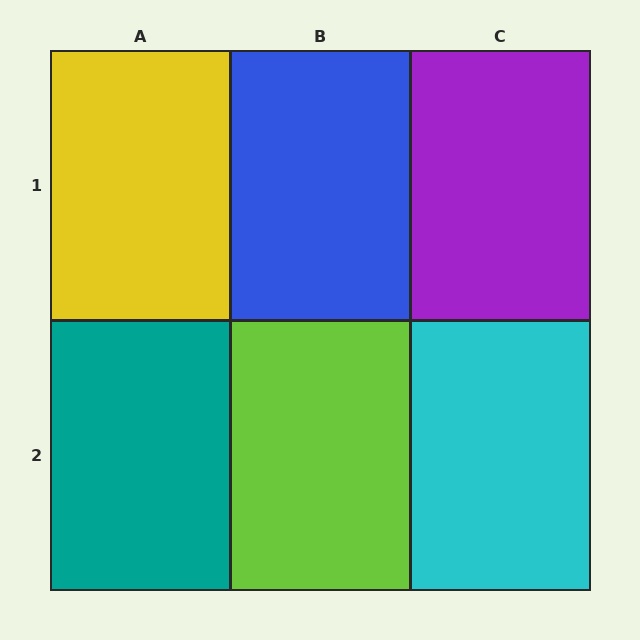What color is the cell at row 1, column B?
Blue.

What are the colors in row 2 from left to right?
Teal, lime, cyan.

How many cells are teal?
1 cell is teal.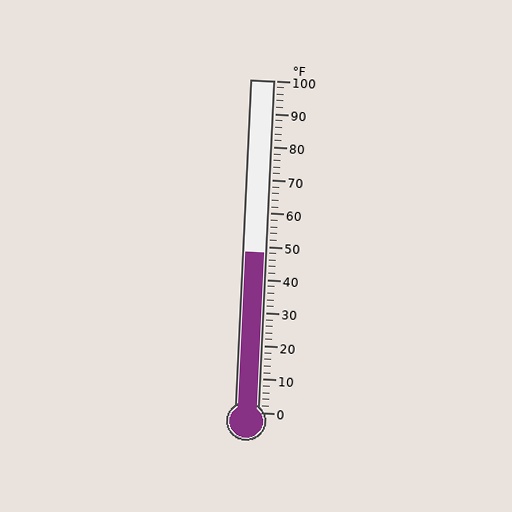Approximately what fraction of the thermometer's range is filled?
The thermometer is filled to approximately 50% of its range.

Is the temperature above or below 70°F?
The temperature is below 70°F.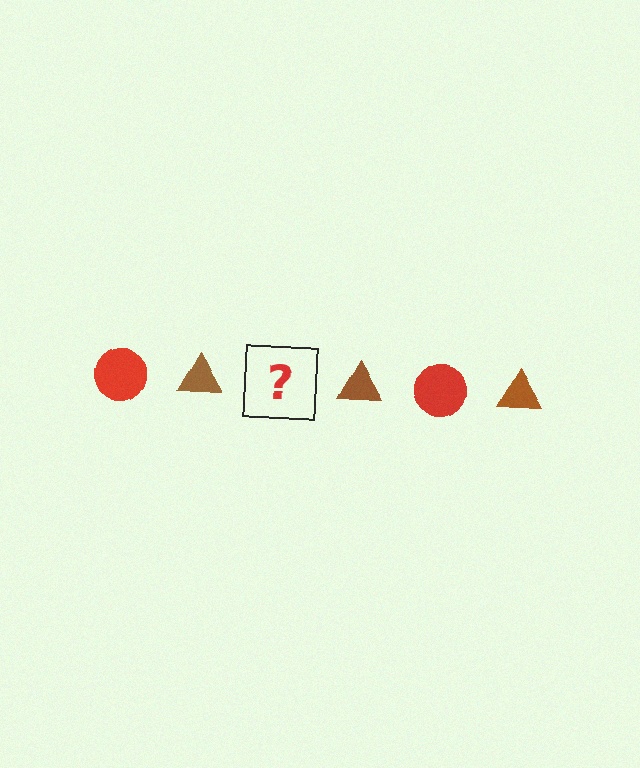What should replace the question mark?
The question mark should be replaced with a red circle.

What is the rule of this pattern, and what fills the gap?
The rule is that the pattern alternates between red circle and brown triangle. The gap should be filled with a red circle.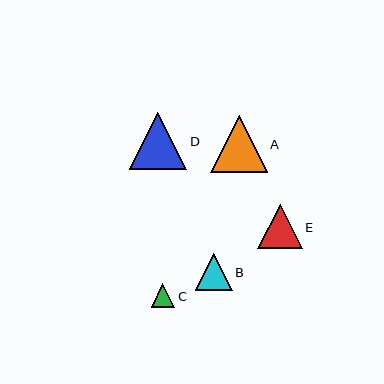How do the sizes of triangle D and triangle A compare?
Triangle D and triangle A are approximately the same size.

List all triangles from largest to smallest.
From largest to smallest: D, A, E, B, C.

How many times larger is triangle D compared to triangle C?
Triangle D is approximately 2.4 times the size of triangle C.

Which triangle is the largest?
Triangle D is the largest with a size of approximately 57 pixels.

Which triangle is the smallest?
Triangle C is the smallest with a size of approximately 24 pixels.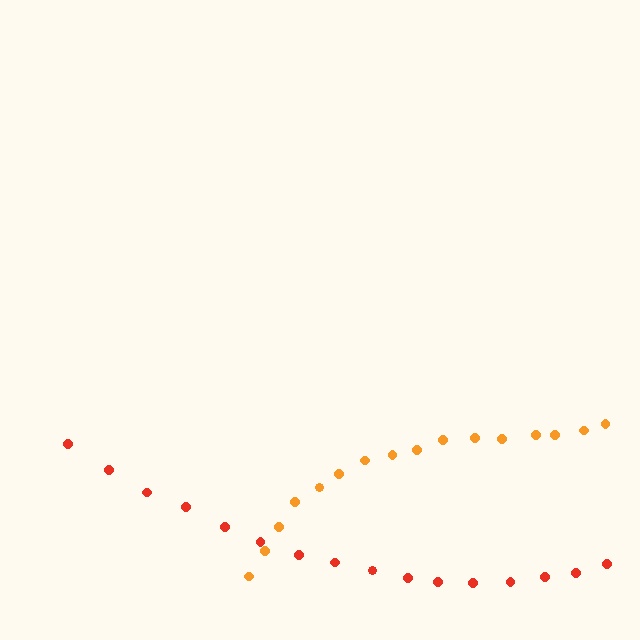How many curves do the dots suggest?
There are 2 distinct paths.